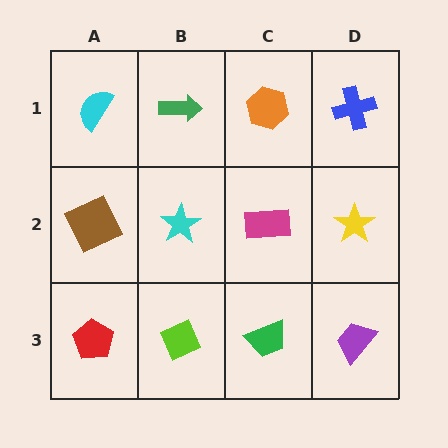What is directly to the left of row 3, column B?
A red pentagon.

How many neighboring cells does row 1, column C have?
3.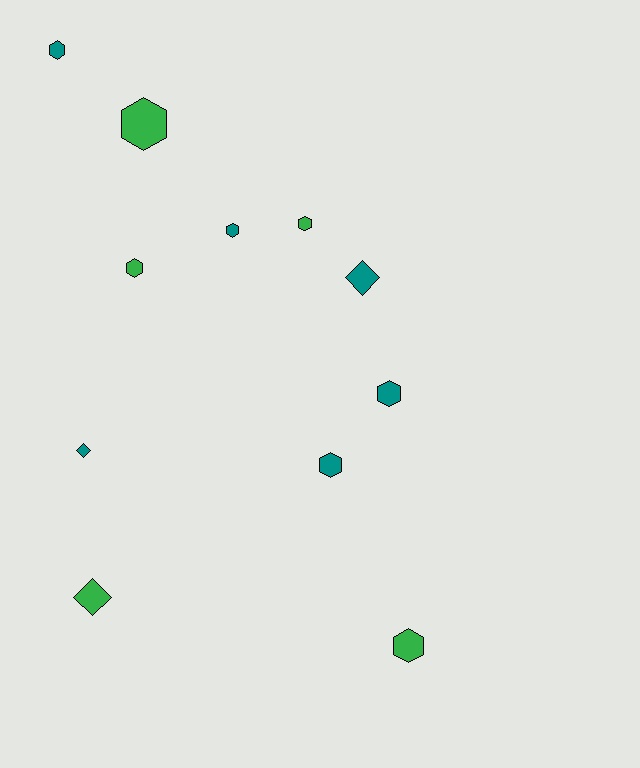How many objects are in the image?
There are 11 objects.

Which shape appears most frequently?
Hexagon, with 8 objects.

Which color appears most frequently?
Teal, with 6 objects.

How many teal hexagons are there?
There are 4 teal hexagons.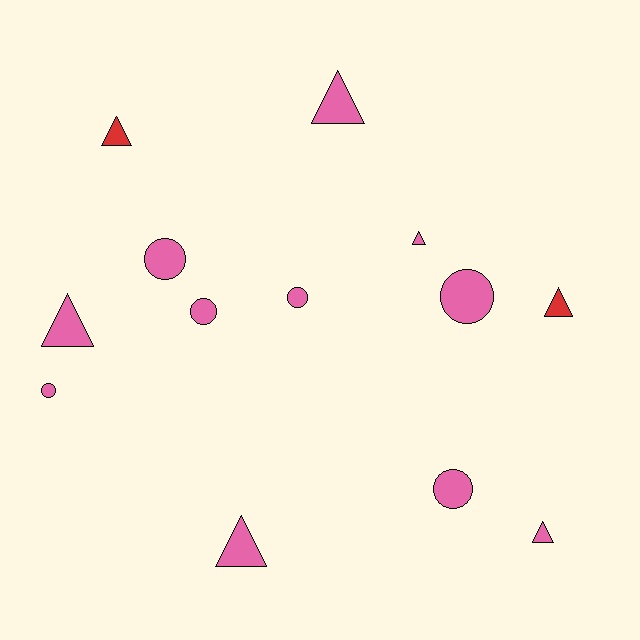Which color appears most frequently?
Pink, with 11 objects.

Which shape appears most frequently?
Triangle, with 7 objects.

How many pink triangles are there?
There are 5 pink triangles.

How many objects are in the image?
There are 13 objects.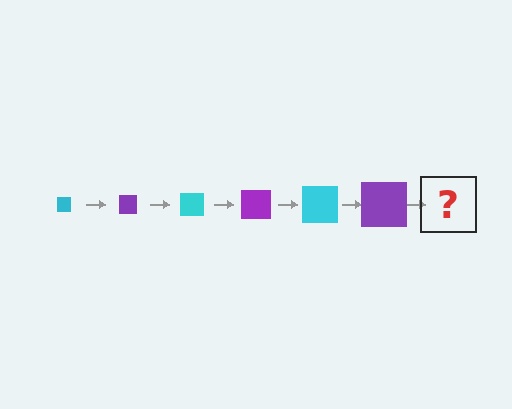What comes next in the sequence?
The next element should be a cyan square, larger than the previous one.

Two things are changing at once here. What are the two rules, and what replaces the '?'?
The two rules are that the square grows larger each step and the color cycles through cyan and purple. The '?' should be a cyan square, larger than the previous one.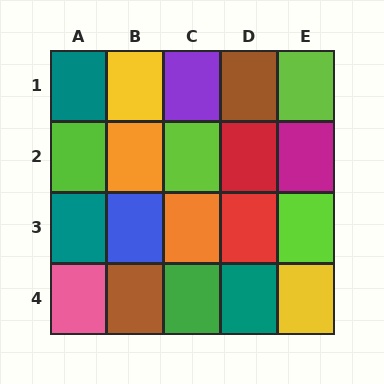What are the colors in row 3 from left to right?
Teal, blue, orange, red, lime.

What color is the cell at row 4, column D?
Teal.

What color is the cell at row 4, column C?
Green.